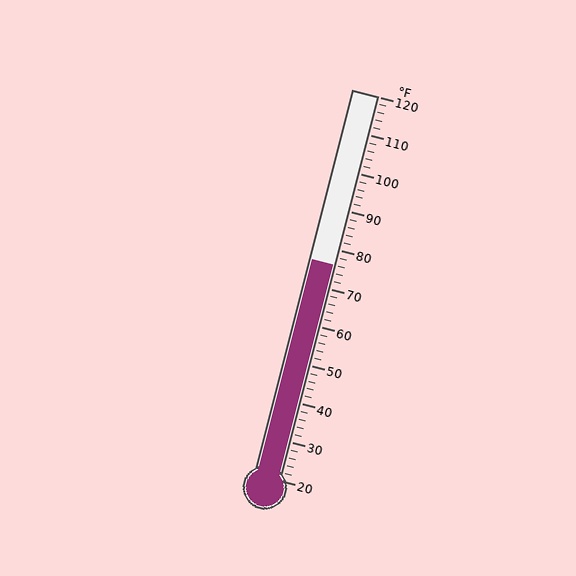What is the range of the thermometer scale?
The thermometer scale ranges from 20°F to 120°F.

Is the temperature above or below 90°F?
The temperature is below 90°F.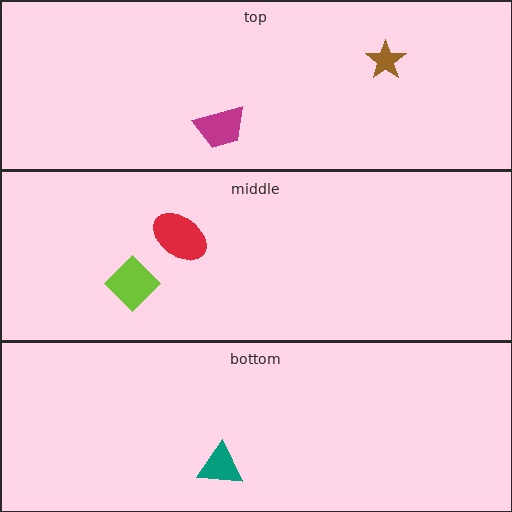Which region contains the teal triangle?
The bottom region.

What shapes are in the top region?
The brown star, the magenta trapezoid.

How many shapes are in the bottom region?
1.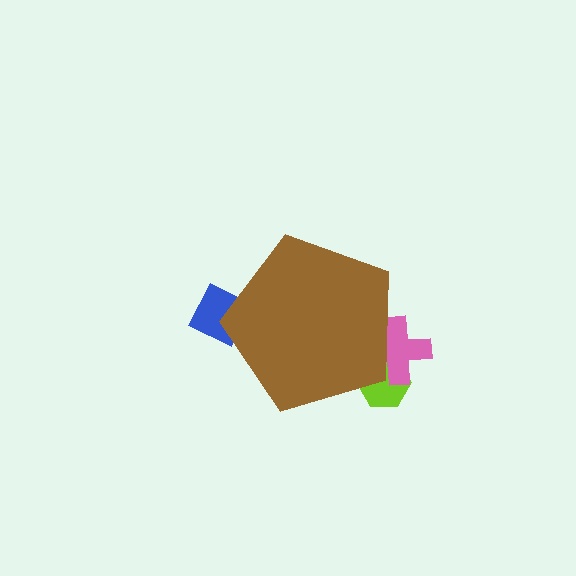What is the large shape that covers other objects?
A brown pentagon.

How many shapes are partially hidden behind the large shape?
3 shapes are partially hidden.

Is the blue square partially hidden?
Yes, the blue square is partially hidden behind the brown pentagon.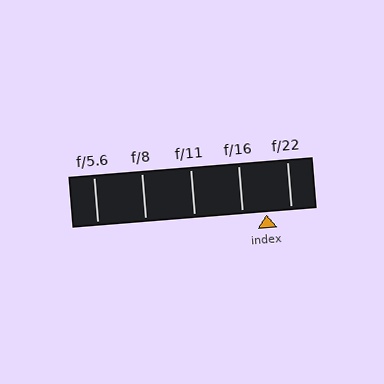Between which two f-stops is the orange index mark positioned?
The index mark is between f/16 and f/22.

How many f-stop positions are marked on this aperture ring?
There are 5 f-stop positions marked.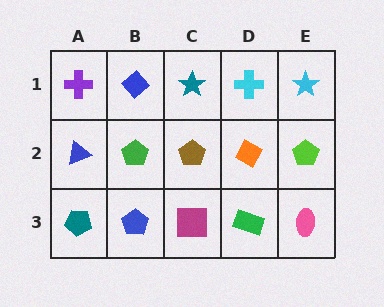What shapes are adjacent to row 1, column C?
A brown pentagon (row 2, column C), a blue diamond (row 1, column B), a cyan cross (row 1, column D).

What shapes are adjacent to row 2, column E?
A cyan star (row 1, column E), a pink ellipse (row 3, column E), an orange diamond (row 2, column D).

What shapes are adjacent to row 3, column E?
A lime pentagon (row 2, column E), a green rectangle (row 3, column D).